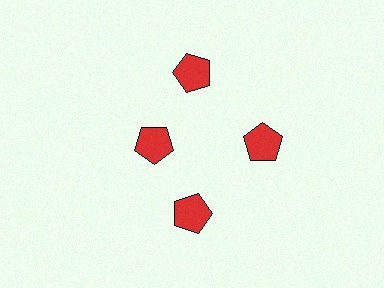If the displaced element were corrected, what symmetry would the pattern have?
It would have 4-fold rotational symmetry — the pattern would map onto itself every 90 degrees.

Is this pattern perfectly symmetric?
No. The 4 red pentagons are arranged in a ring, but one element near the 9 o'clock position is pulled inward toward the center, breaking the 4-fold rotational symmetry.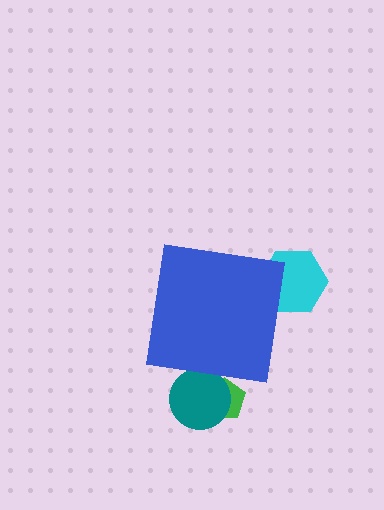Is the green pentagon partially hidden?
Yes, the green pentagon is partially hidden behind the blue square.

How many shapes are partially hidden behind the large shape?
3 shapes are partially hidden.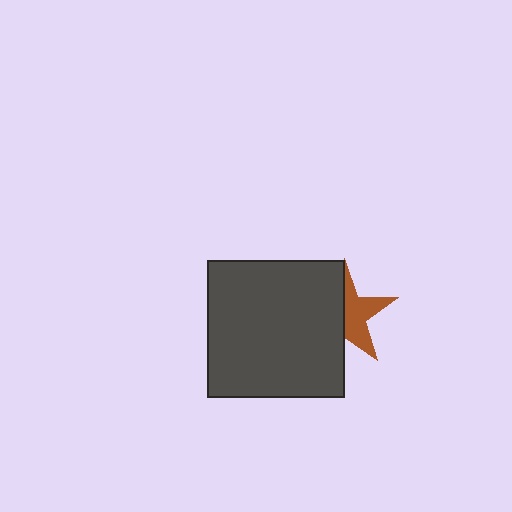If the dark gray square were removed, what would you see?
You would see the complete brown star.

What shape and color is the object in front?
The object in front is a dark gray square.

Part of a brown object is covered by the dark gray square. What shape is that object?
It is a star.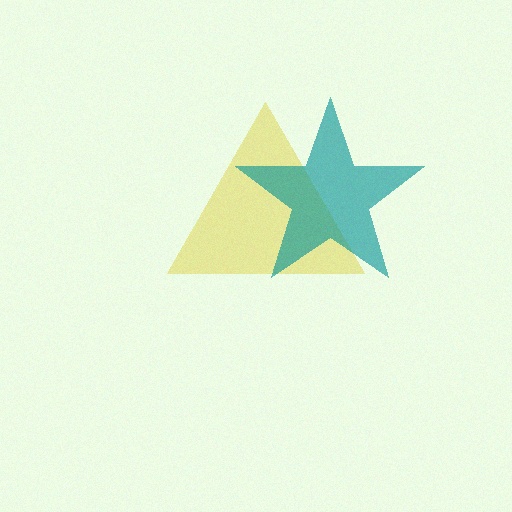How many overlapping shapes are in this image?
There are 2 overlapping shapes in the image.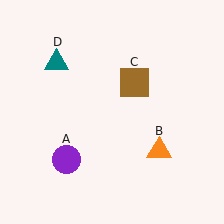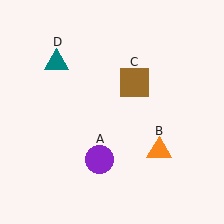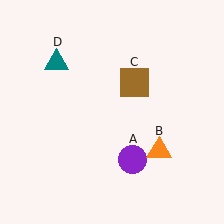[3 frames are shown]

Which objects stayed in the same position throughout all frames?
Orange triangle (object B) and brown square (object C) and teal triangle (object D) remained stationary.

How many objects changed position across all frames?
1 object changed position: purple circle (object A).